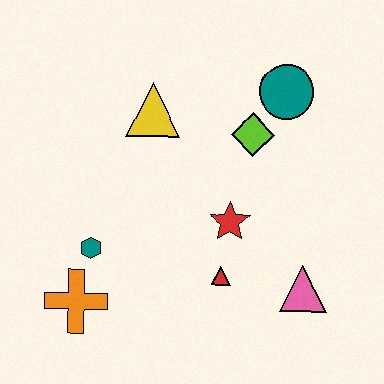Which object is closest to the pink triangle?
The red triangle is closest to the pink triangle.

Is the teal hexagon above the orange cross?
Yes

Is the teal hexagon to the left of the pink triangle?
Yes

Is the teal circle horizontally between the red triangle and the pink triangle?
Yes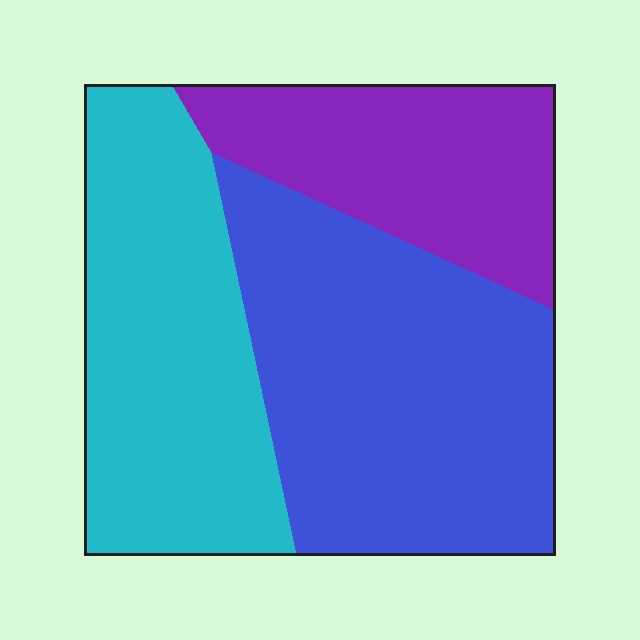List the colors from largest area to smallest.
From largest to smallest: blue, cyan, purple.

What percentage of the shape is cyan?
Cyan covers about 35% of the shape.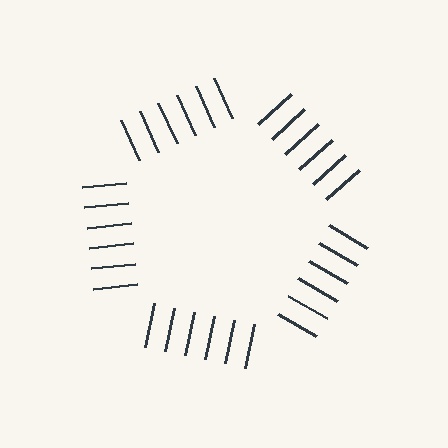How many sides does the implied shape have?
5 sides — the line-ends trace a pentagon.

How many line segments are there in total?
30 — 6 along each of the 5 edges.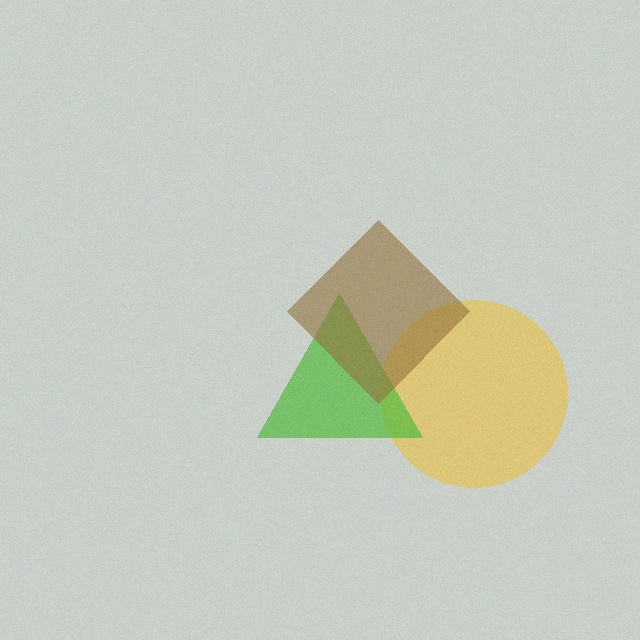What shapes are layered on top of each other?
The layered shapes are: a yellow circle, a lime triangle, a brown diamond.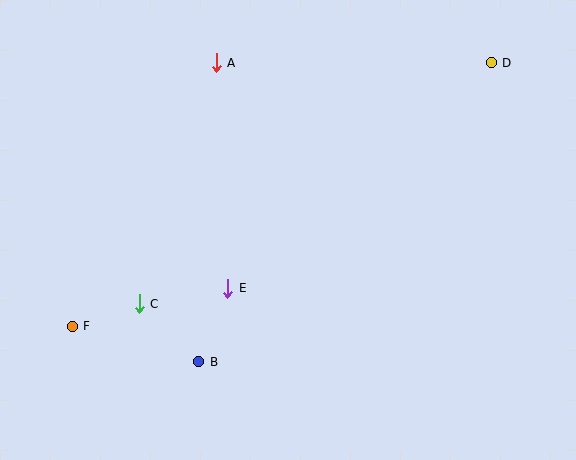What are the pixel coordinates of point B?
Point B is at (199, 362).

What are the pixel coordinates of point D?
Point D is at (491, 63).